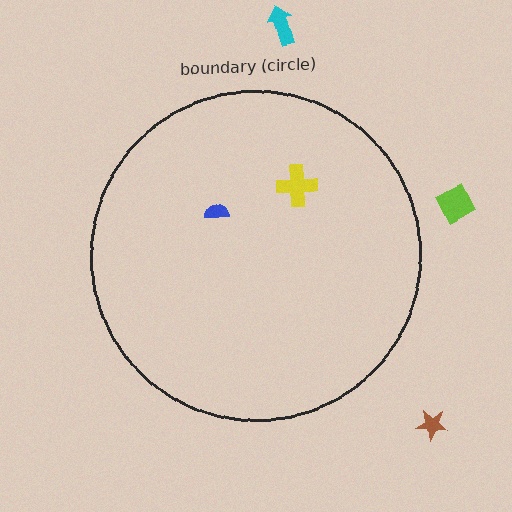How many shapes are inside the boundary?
2 inside, 3 outside.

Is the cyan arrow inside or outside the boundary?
Outside.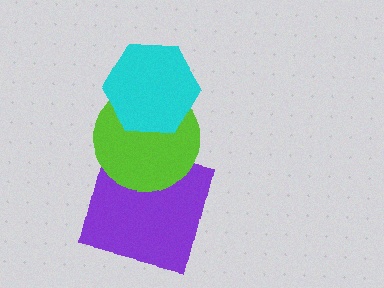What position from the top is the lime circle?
The lime circle is 2nd from the top.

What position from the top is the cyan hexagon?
The cyan hexagon is 1st from the top.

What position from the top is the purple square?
The purple square is 3rd from the top.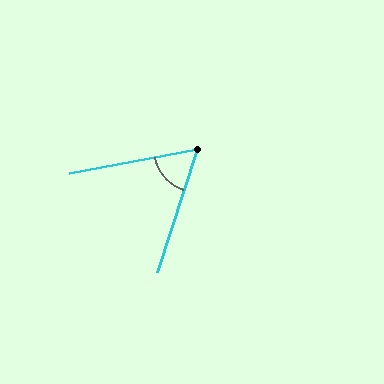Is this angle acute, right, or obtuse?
It is acute.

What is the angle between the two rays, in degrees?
Approximately 61 degrees.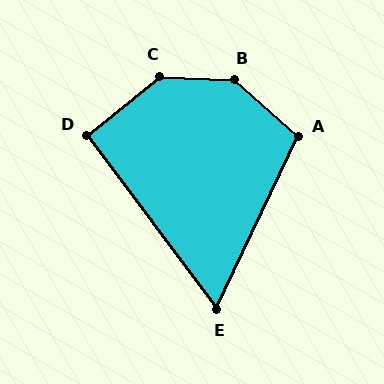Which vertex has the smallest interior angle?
E, at approximately 62 degrees.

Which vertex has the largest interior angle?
B, at approximately 141 degrees.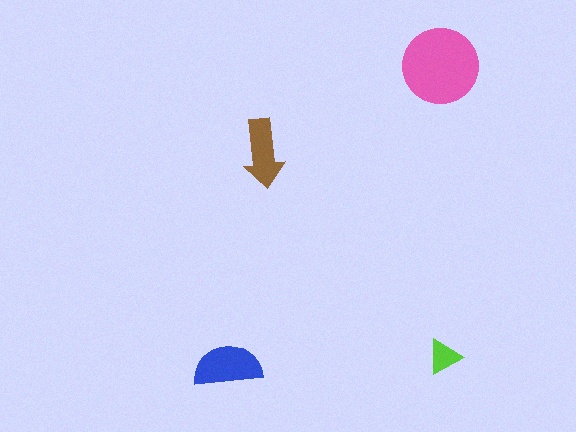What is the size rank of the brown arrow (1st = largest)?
3rd.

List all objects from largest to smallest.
The pink circle, the blue semicircle, the brown arrow, the lime triangle.